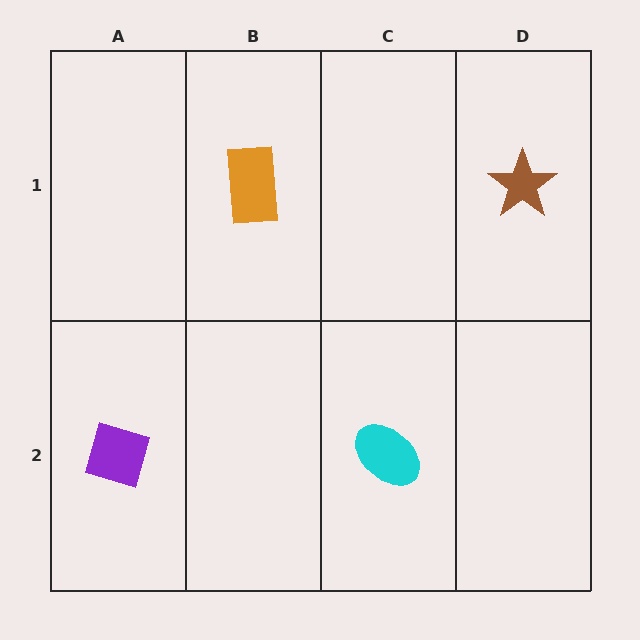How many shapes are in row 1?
2 shapes.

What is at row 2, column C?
A cyan ellipse.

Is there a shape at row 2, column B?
No, that cell is empty.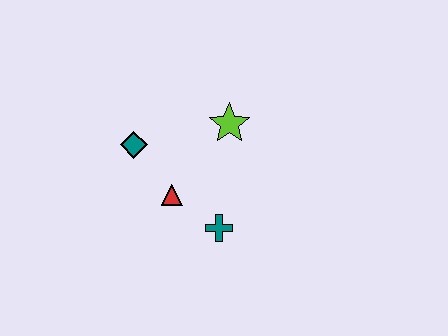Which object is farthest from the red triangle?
The lime star is farthest from the red triangle.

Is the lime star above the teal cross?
Yes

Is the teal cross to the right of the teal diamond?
Yes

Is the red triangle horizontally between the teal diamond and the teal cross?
Yes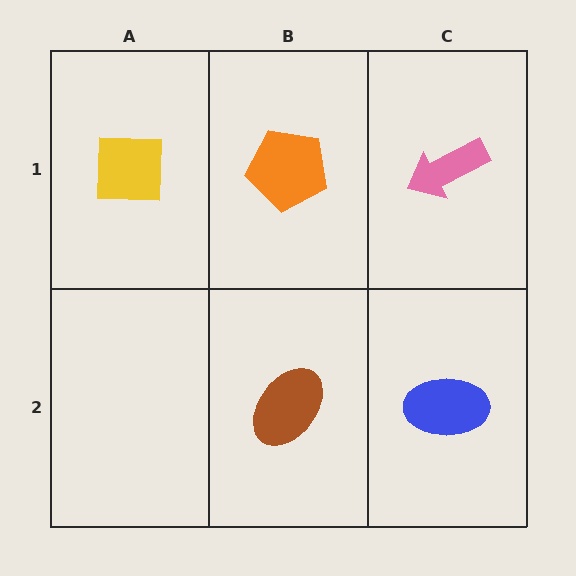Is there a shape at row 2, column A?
No, that cell is empty.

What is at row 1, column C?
A pink arrow.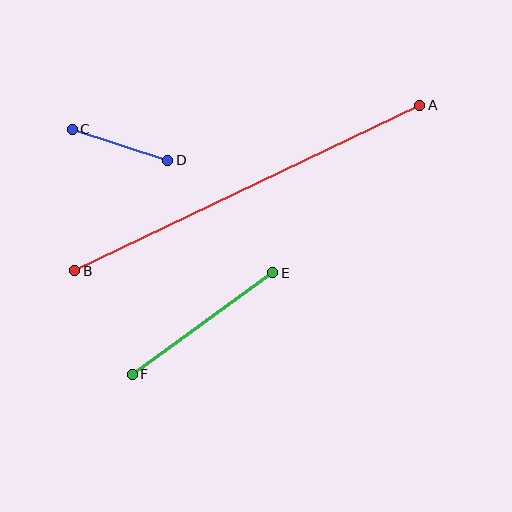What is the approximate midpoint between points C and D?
The midpoint is at approximately (120, 145) pixels.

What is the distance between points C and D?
The distance is approximately 100 pixels.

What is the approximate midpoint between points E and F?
The midpoint is at approximately (202, 323) pixels.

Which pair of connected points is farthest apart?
Points A and B are farthest apart.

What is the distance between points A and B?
The distance is approximately 382 pixels.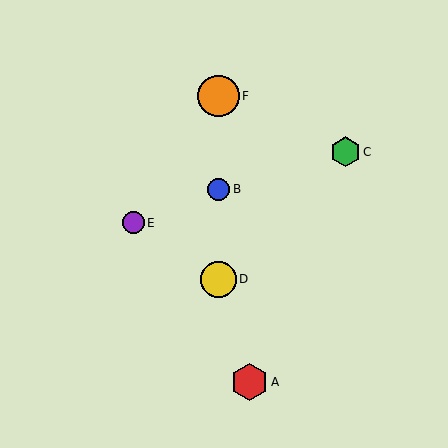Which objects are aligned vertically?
Objects B, D, F are aligned vertically.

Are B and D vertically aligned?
Yes, both are at x≈218.